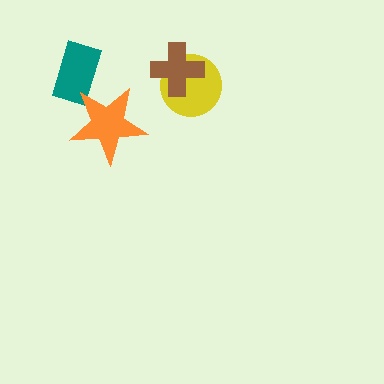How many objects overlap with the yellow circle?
1 object overlaps with the yellow circle.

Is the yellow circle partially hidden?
Yes, it is partially covered by another shape.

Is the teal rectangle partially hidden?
Yes, it is partially covered by another shape.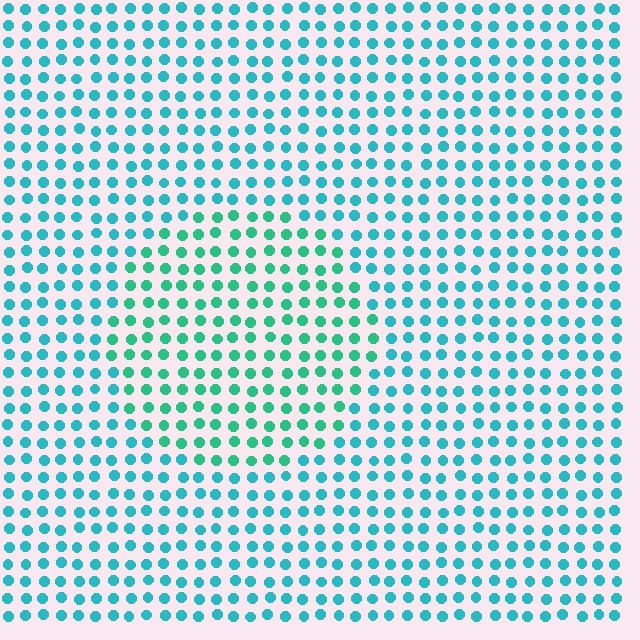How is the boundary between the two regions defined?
The boundary is defined purely by a slight shift in hue (about 27 degrees). Spacing, size, and orientation are identical on both sides.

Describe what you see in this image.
The image is filled with small cyan elements in a uniform arrangement. A circle-shaped region is visible where the elements are tinted to a slightly different hue, forming a subtle color boundary.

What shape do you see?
I see a circle.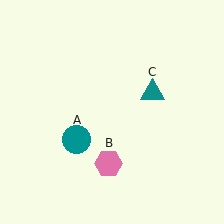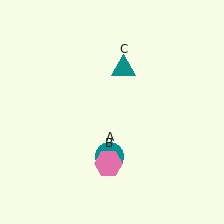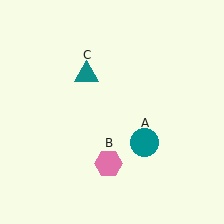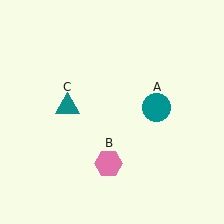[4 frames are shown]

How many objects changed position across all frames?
2 objects changed position: teal circle (object A), teal triangle (object C).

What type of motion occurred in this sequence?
The teal circle (object A), teal triangle (object C) rotated counterclockwise around the center of the scene.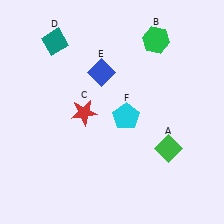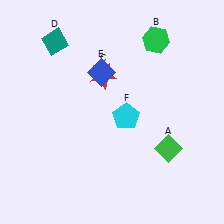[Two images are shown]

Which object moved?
The red star (C) moved up.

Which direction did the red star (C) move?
The red star (C) moved up.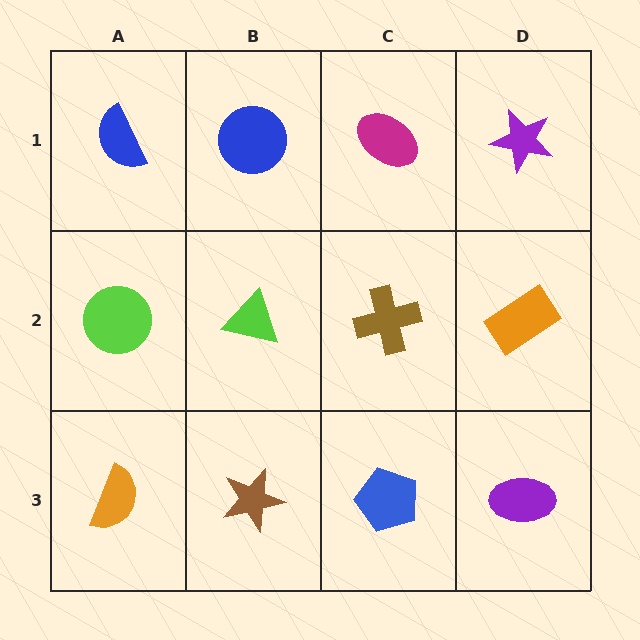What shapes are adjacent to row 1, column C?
A brown cross (row 2, column C), a blue circle (row 1, column B), a purple star (row 1, column D).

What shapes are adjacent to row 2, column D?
A purple star (row 1, column D), a purple ellipse (row 3, column D), a brown cross (row 2, column C).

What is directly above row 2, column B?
A blue circle.